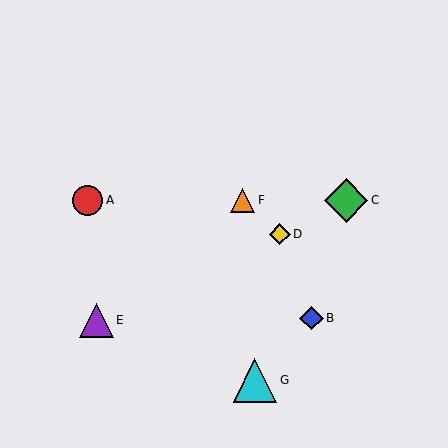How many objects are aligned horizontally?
3 objects (A, C, F) are aligned horizontally.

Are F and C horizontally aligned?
Yes, both are at y≈200.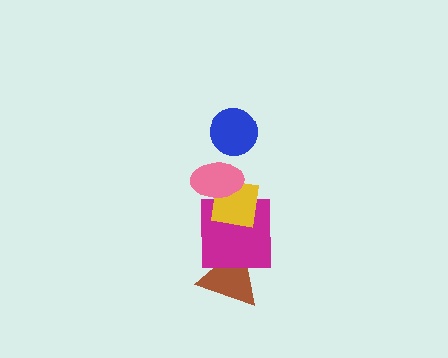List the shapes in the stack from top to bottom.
From top to bottom: the blue circle, the pink ellipse, the yellow square, the magenta square, the brown triangle.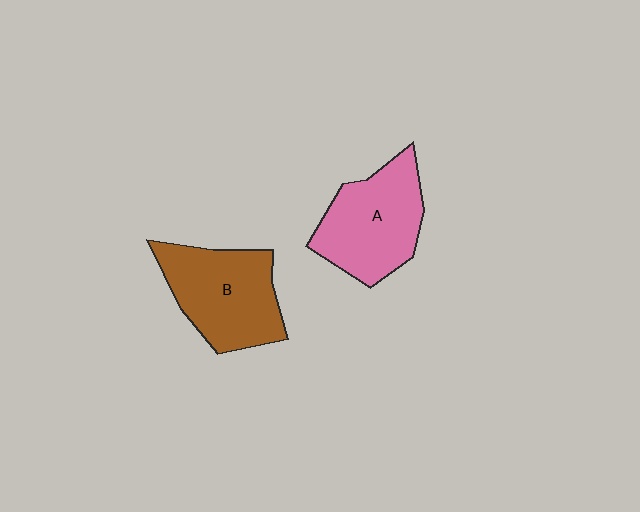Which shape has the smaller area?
Shape A (pink).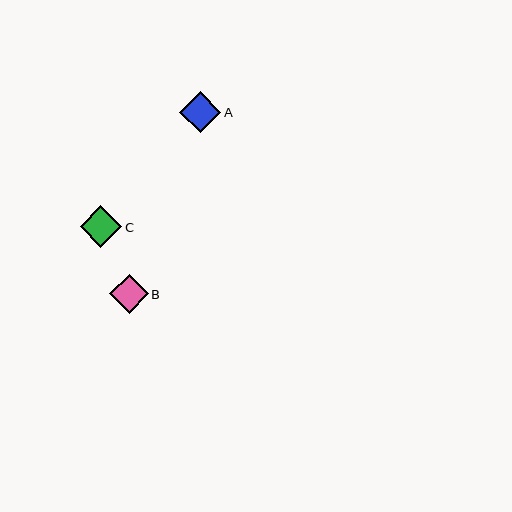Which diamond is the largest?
Diamond C is the largest with a size of approximately 41 pixels.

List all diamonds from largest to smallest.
From largest to smallest: C, A, B.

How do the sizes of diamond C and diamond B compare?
Diamond C and diamond B are approximately the same size.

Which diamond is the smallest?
Diamond B is the smallest with a size of approximately 39 pixels.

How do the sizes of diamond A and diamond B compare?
Diamond A and diamond B are approximately the same size.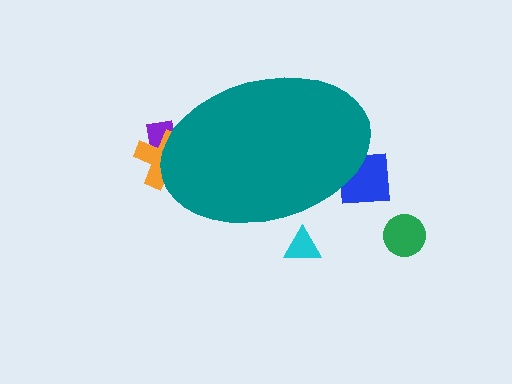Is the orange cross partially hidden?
Yes, the orange cross is partially hidden behind the teal ellipse.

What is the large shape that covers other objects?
A teal ellipse.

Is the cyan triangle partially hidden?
Yes, the cyan triangle is partially hidden behind the teal ellipse.